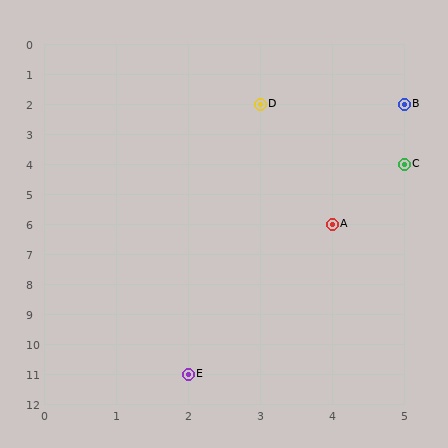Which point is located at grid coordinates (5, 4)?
Point C is at (5, 4).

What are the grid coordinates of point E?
Point E is at grid coordinates (2, 11).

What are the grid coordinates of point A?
Point A is at grid coordinates (4, 6).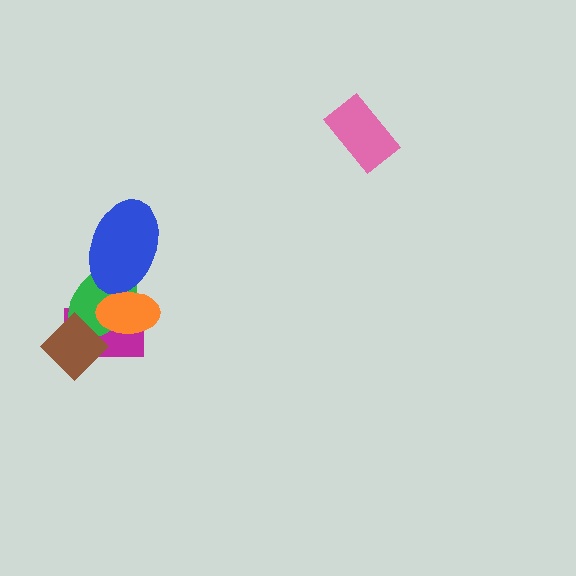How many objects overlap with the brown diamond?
2 objects overlap with the brown diamond.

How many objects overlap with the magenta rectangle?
3 objects overlap with the magenta rectangle.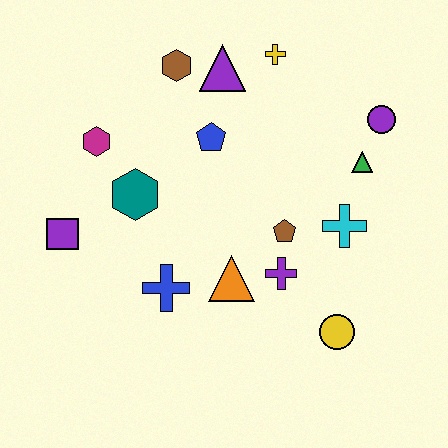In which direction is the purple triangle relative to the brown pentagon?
The purple triangle is above the brown pentagon.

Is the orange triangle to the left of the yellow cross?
Yes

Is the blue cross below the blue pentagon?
Yes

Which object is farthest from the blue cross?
The purple circle is farthest from the blue cross.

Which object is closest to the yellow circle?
The purple cross is closest to the yellow circle.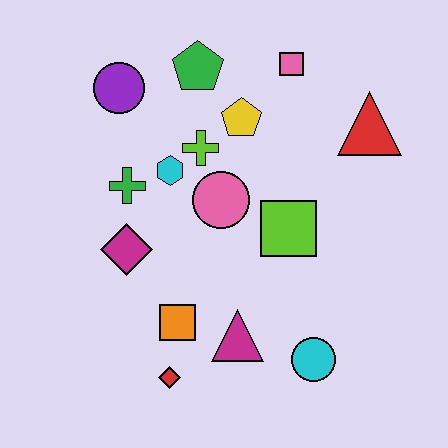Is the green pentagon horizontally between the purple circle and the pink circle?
Yes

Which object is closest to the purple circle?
The green pentagon is closest to the purple circle.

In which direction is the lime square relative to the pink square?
The lime square is below the pink square.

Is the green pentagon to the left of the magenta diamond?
No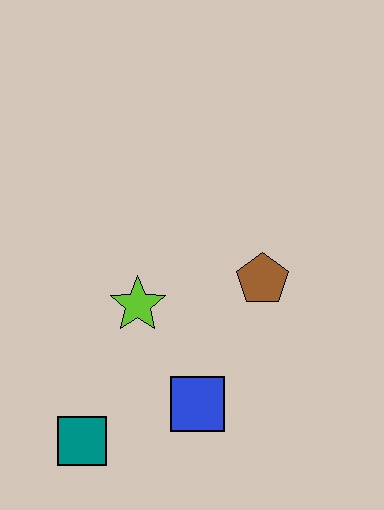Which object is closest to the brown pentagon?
The lime star is closest to the brown pentagon.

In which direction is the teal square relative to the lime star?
The teal square is below the lime star.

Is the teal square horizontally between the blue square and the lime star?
No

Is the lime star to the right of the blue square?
No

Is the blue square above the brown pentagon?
No